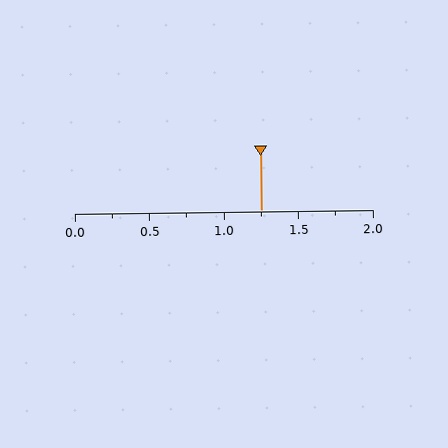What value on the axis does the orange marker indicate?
The marker indicates approximately 1.25.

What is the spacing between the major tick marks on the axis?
The major ticks are spaced 0.5 apart.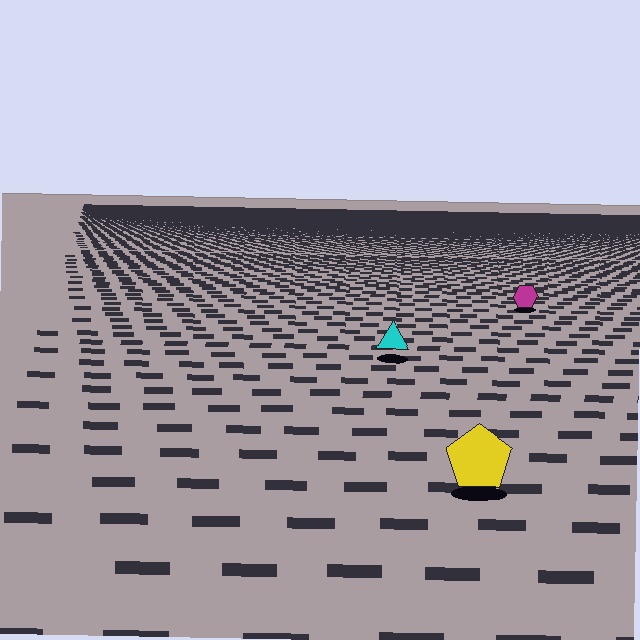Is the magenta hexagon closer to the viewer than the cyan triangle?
No. The cyan triangle is closer — you can tell from the texture gradient: the ground texture is coarser near it.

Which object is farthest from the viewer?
The magenta hexagon is farthest from the viewer. It appears smaller and the ground texture around it is denser.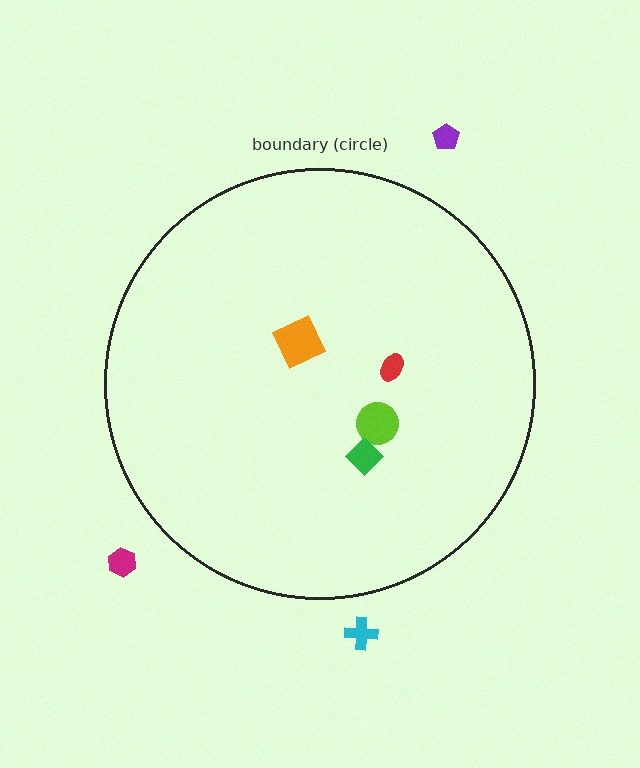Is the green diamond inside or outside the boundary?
Inside.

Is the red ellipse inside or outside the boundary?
Inside.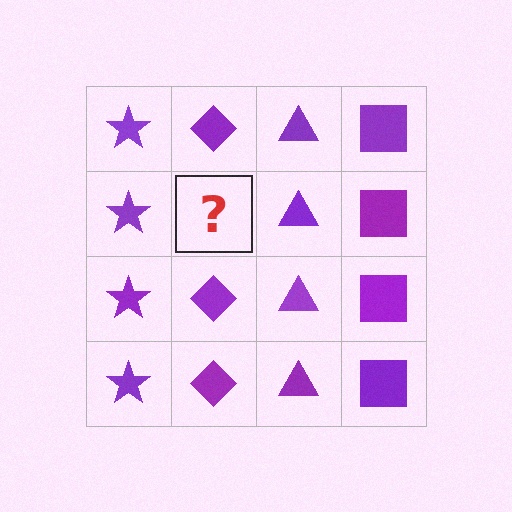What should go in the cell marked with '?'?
The missing cell should contain a purple diamond.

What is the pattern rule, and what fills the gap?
The rule is that each column has a consistent shape. The gap should be filled with a purple diamond.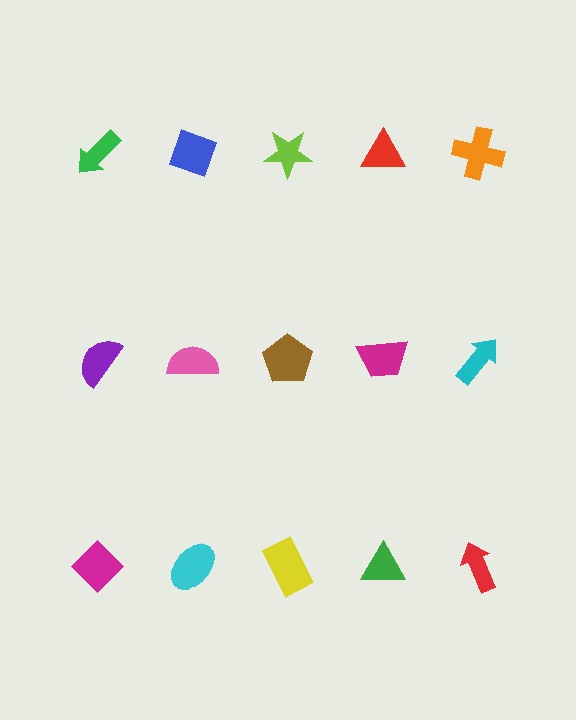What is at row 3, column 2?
A cyan ellipse.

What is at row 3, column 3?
A yellow rectangle.